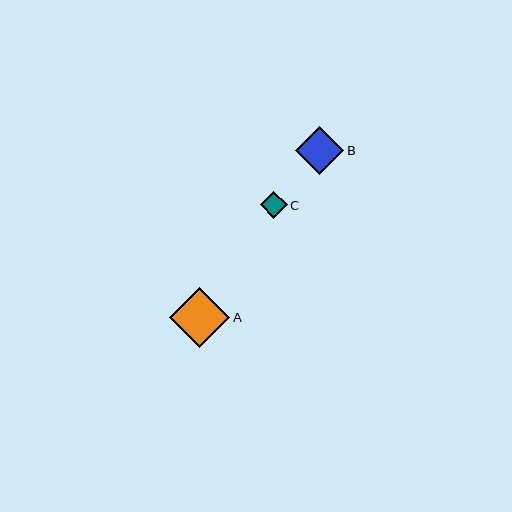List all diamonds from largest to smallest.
From largest to smallest: A, B, C.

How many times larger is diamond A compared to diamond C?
Diamond A is approximately 2.2 times the size of diamond C.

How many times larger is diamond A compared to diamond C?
Diamond A is approximately 2.2 times the size of diamond C.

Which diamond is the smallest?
Diamond C is the smallest with a size of approximately 27 pixels.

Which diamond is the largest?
Diamond A is the largest with a size of approximately 60 pixels.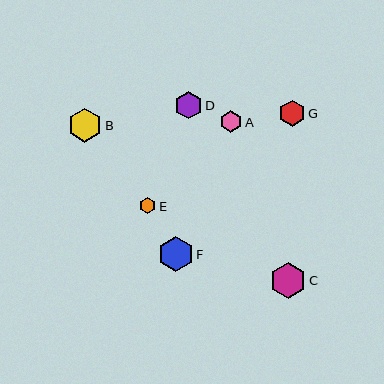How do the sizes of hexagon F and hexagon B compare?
Hexagon F and hexagon B are approximately the same size.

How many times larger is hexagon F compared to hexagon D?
Hexagon F is approximately 1.3 times the size of hexagon D.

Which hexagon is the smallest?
Hexagon E is the smallest with a size of approximately 16 pixels.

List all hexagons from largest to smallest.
From largest to smallest: C, F, B, D, G, A, E.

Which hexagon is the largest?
Hexagon C is the largest with a size of approximately 36 pixels.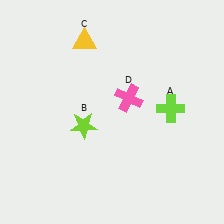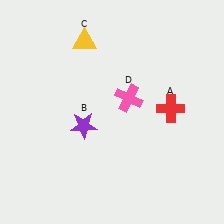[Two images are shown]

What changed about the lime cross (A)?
In Image 1, A is lime. In Image 2, it changed to red.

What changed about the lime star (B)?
In Image 1, B is lime. In Image 2, it changed to purple.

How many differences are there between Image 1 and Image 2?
There are 2 differences between the two images.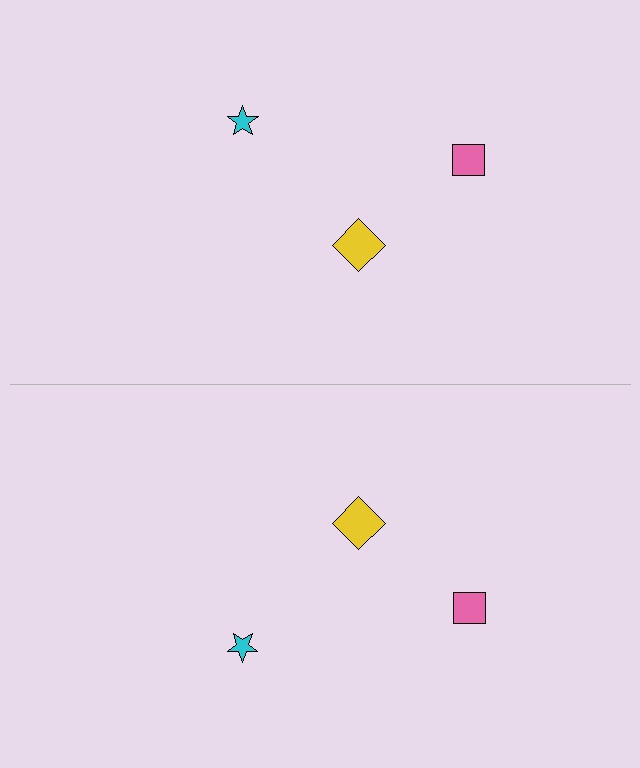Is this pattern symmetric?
Yes, this pattern has bilateral (reflection) symmetry.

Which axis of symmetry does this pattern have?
The pattern has a horizontal axis of symmetry running through the center of the image.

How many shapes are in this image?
There are 6 shapes in this image.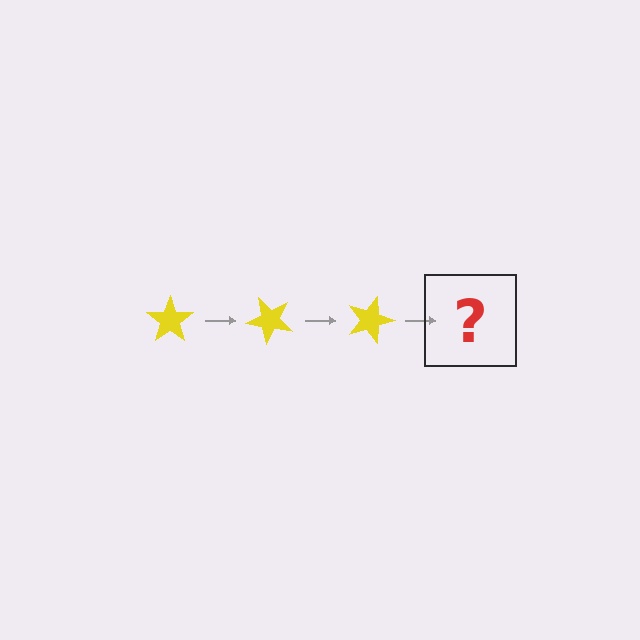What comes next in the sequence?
The next element should be a yellow star rotated 135 degrees.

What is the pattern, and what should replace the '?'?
The pattern is that the star rotates 45 degrees each step. The '?' should be a yellow star rotated 135 degrees.